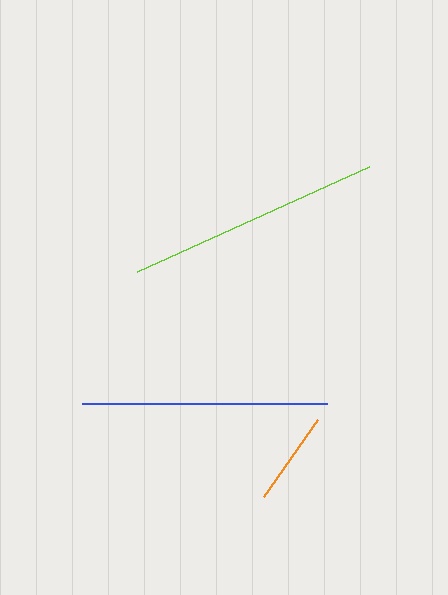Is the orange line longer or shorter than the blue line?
The blue line is longer than the orange line.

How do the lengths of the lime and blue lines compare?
The lime and blue lines are approximately the same length.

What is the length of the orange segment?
The orange segment is approximately 95 pixels long.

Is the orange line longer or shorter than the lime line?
The lime line is longer than the orange line.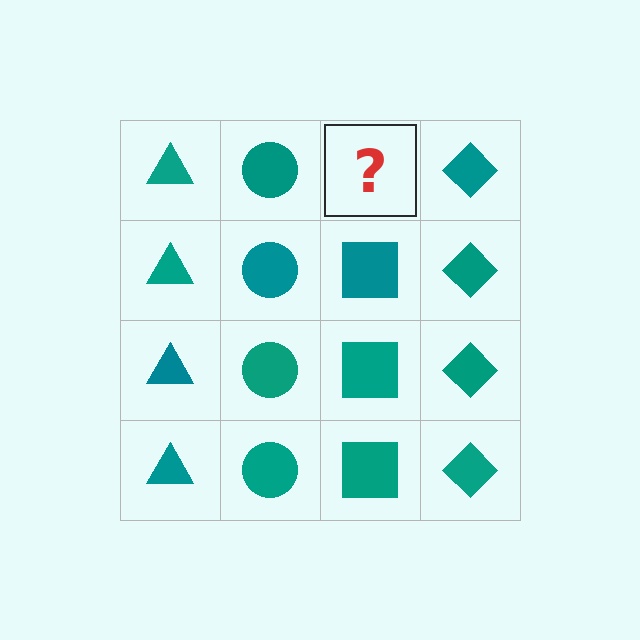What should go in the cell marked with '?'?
The missing cell should contain a teal square.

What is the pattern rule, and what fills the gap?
The rule is that each column has a consistent shape. The gap should be filled with a teal square.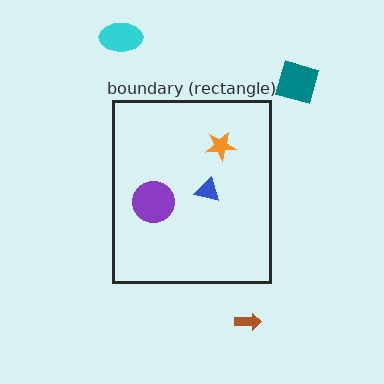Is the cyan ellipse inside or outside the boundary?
Outside.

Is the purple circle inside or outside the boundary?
Inside.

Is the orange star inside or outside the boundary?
Inside.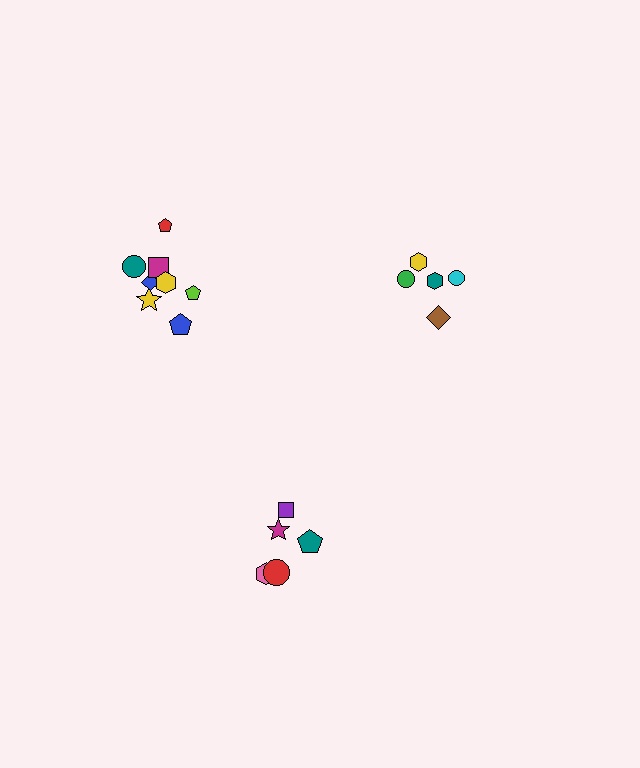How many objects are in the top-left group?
There are 8 objects.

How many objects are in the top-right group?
There are 5 objects.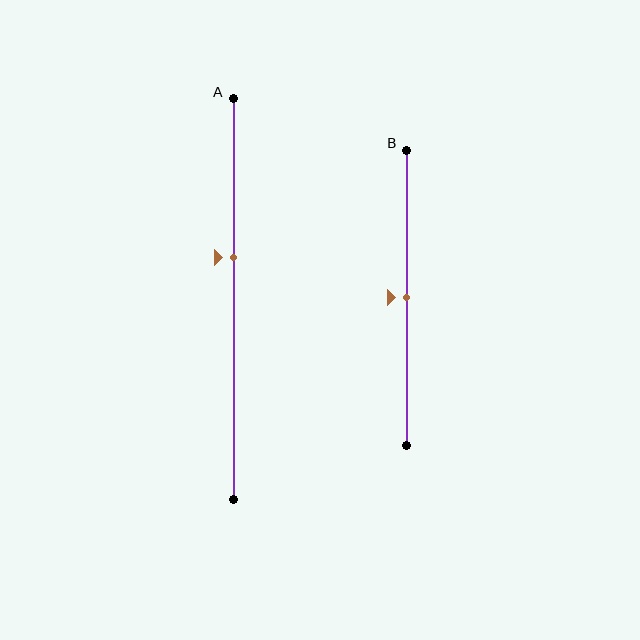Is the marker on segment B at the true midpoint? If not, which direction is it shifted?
Yes, the marker on segment B is at the true midpoint.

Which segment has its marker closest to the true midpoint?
Segment B has its marker closest to the true midpoint.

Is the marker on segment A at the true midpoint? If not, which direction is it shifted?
No, the marker on segment A is shifted upward by about 10% of the segment length.